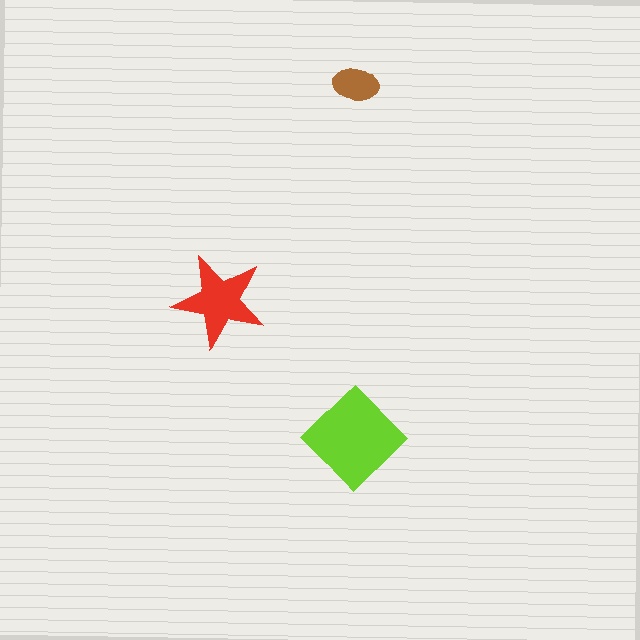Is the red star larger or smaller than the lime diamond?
Smaller.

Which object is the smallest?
The brown ellipse.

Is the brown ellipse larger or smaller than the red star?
Smaller.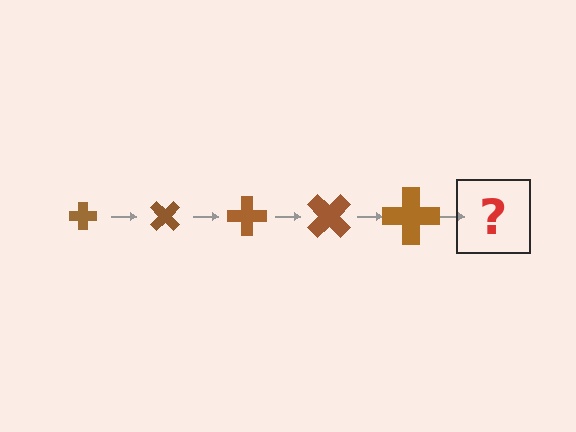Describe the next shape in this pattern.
It should be a cross, larger than the previous one and rotated 225 degrees from the start.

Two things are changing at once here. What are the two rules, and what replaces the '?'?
The two rules are that the cross grows larger each step and it rotates 45 degrees each step. The '?' should be a cross, larger than the previous one and rotated 225 degrees from the start.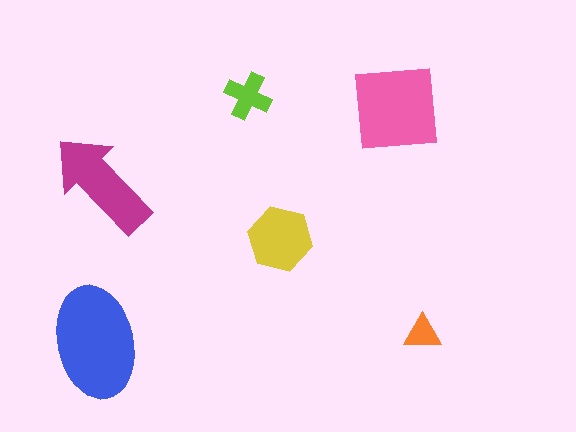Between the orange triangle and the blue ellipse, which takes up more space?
The blue ellipse.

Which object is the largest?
The blue ellipse.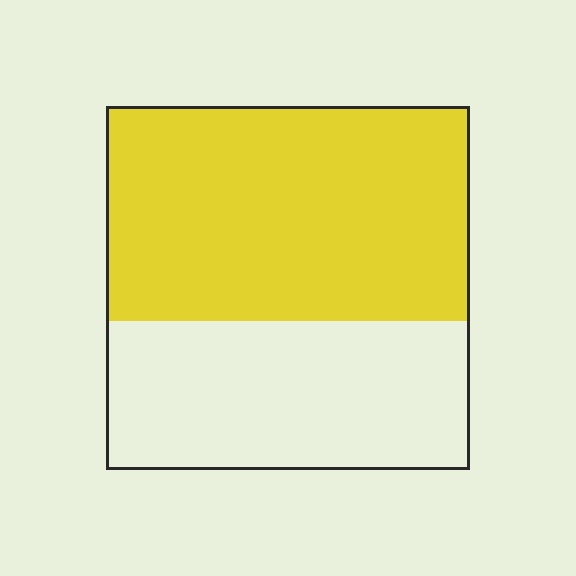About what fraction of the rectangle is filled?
About three fifths (3/5).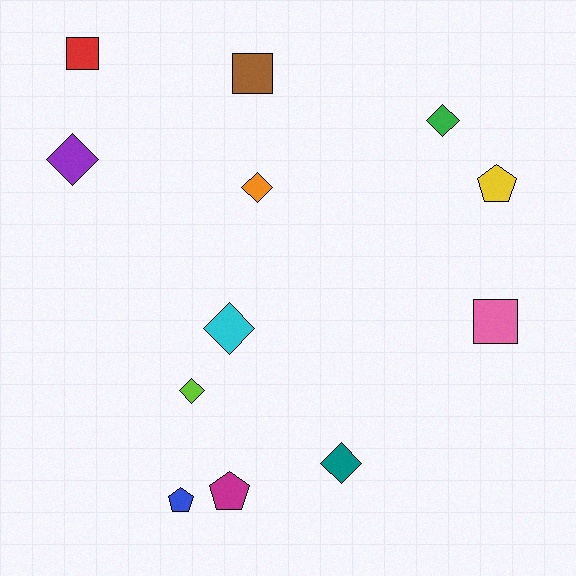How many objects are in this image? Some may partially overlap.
There are 12 objects.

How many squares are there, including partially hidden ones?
There are 3 squares.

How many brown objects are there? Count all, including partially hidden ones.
There is 1 brown object.